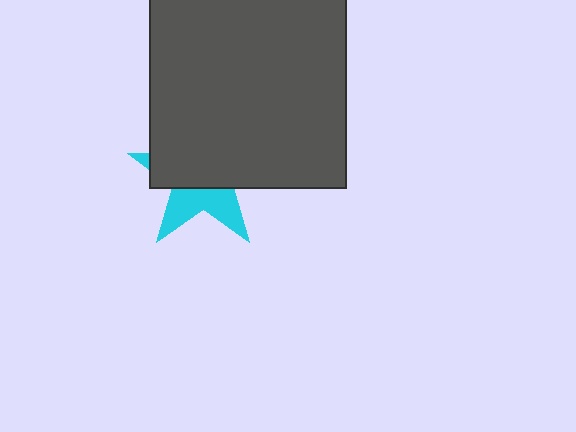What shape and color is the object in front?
The object in front is a dark gray rectangle.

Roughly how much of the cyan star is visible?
A small part of it is visible (roughly 38%).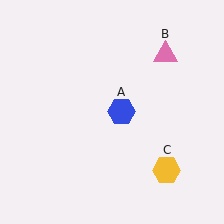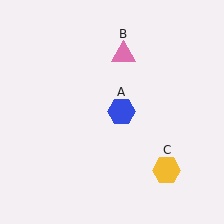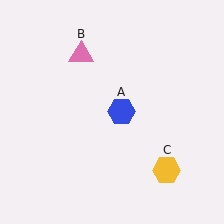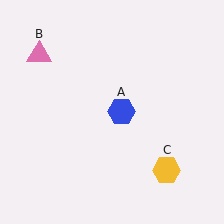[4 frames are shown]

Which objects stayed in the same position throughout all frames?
Blue hexagon (object A) and yellow hexagon (object C) remained stationary.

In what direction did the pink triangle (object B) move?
The pink triangle (object B) moved left.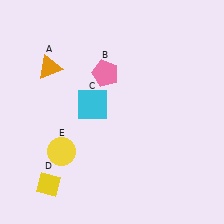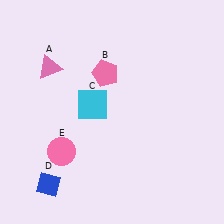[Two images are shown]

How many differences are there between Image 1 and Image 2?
There are 3 differences between the two images.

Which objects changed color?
A changed from orange to pink. D changed from yellow to blue. E changed from yellow to pink.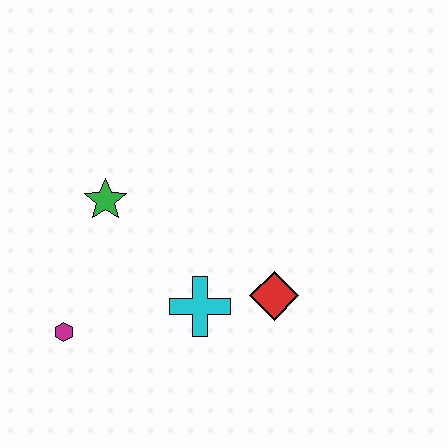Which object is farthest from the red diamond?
The magenta hexagon is farthest from the red diamond.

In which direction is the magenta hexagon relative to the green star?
The magenta hexagon is below the green star.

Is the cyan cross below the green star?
Yes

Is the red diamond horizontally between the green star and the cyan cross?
No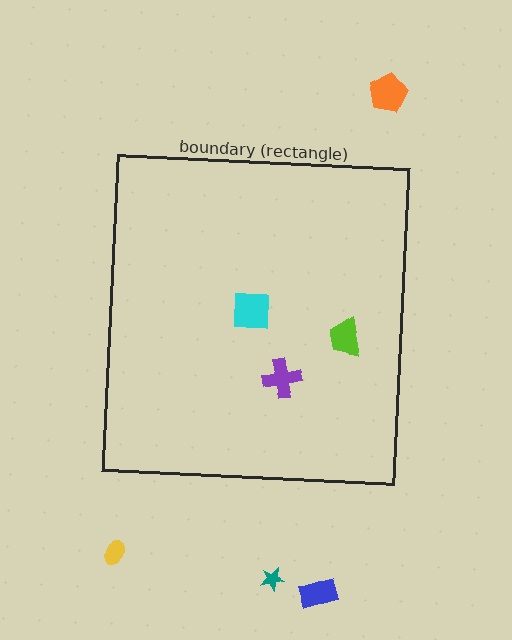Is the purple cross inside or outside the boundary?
Inside.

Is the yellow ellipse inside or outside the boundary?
Outside.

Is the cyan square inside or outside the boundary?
Inside.